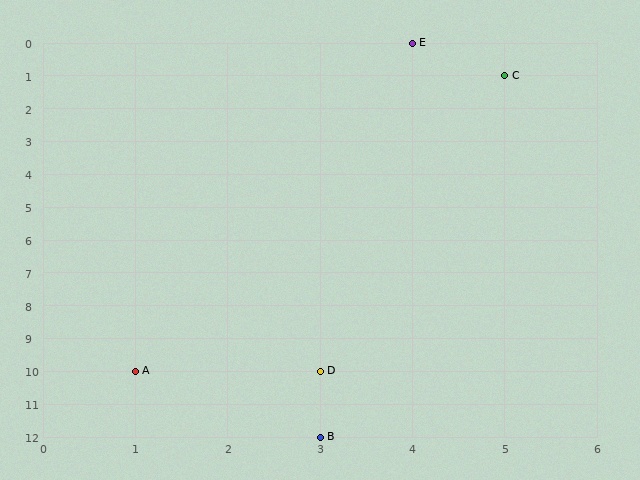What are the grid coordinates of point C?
Point C is at grid coordinates (5, 1).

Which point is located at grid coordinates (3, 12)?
Point B is at (3, 12).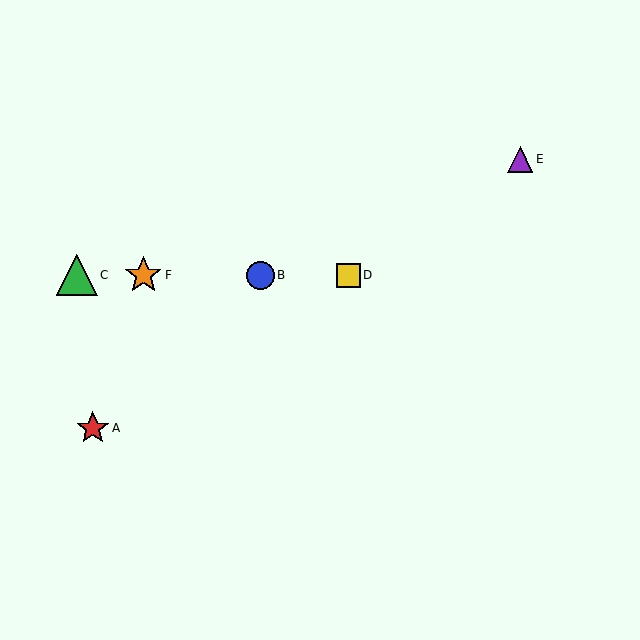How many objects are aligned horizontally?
4 objects (B, C, D, F) are aligned horizontally.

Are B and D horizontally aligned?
Yes, both are at y≈275.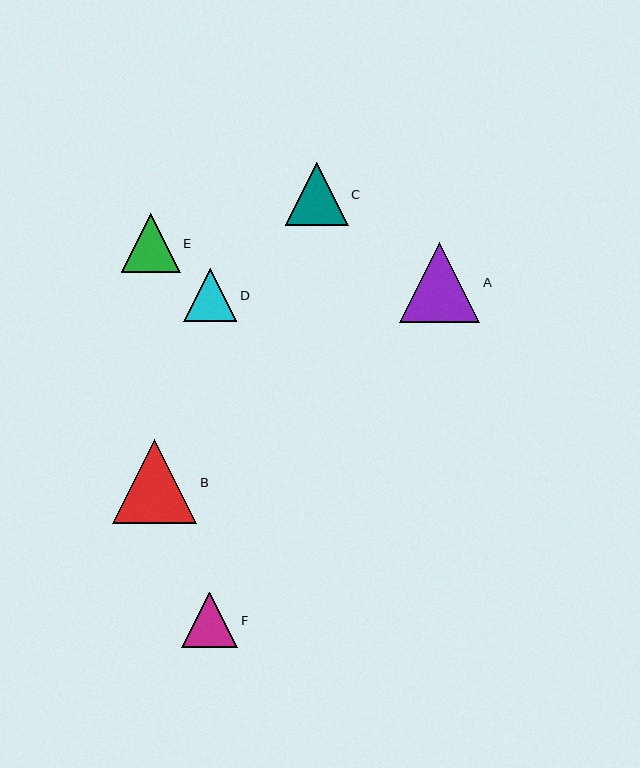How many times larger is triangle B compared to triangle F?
Triangle B is approximately 1.5 times the size of triangle F.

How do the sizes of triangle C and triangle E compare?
Triangle C and triangle E are approximately the same size.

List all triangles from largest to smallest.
From largest to smallest: B, A, C, E, F, D.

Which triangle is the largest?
Triangle B is the largest with a size of approximately 84 pixels.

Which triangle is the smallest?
Triangle D is the smallest with a size of approximately 53 pixels.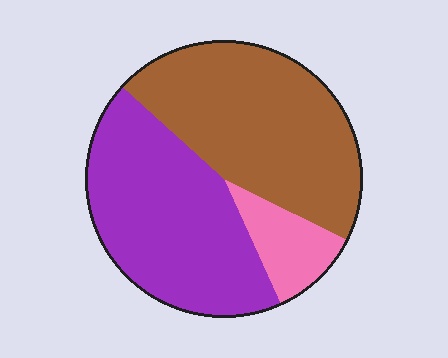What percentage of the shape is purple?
Purple covers 44% of the shape.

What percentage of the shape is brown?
Brown takes up between a quarter and a half of the shape.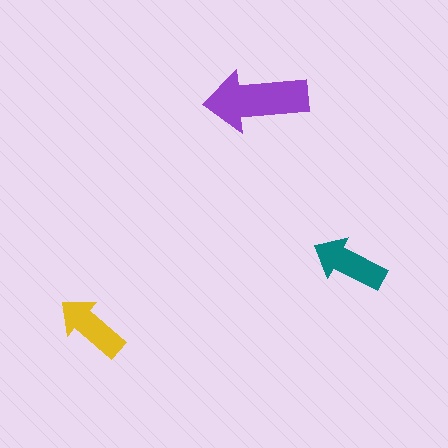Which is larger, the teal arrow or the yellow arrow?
The teal one.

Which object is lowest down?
The yellow arrow is bottommost.